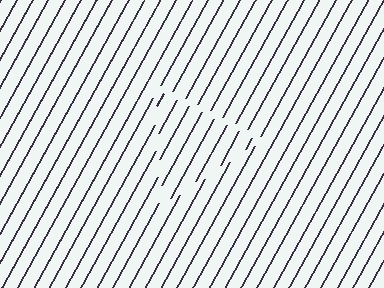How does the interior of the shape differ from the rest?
The interior of the shape contains the same grating, shifted by half a period — the contour is defined by the phase discontinuity where line-ends from the inner and outer gratings abut.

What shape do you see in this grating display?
An illusory triangle. The interior of the shape contains the same grating, shifted by half a period — the contour is defined by the phase discontinuity where line-ends from the inner and outer gratings abut.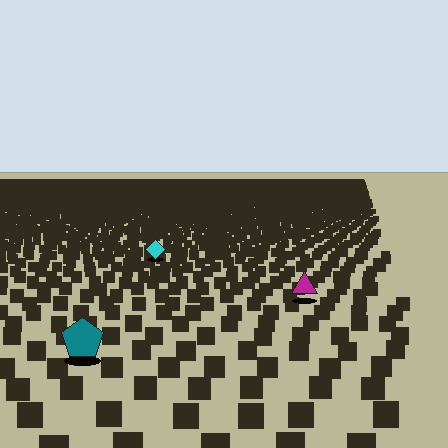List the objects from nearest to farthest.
From nearest to farthest: the teal pentagon, the magenta triangle, the cyan diamond.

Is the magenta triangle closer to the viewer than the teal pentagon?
No. The teal pentagon is closer — you can tell from the texture gradient: the ground texture is coarser near it.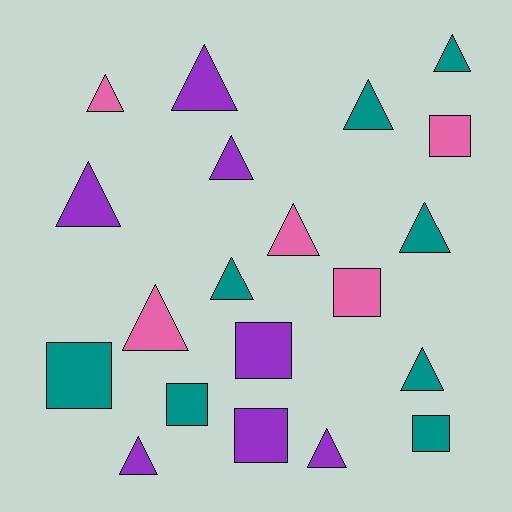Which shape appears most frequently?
Triangle, with 13 objects.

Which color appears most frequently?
Teal, with 8 objects.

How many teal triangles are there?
There are 5 teal triangles.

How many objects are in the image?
There are 20 objects.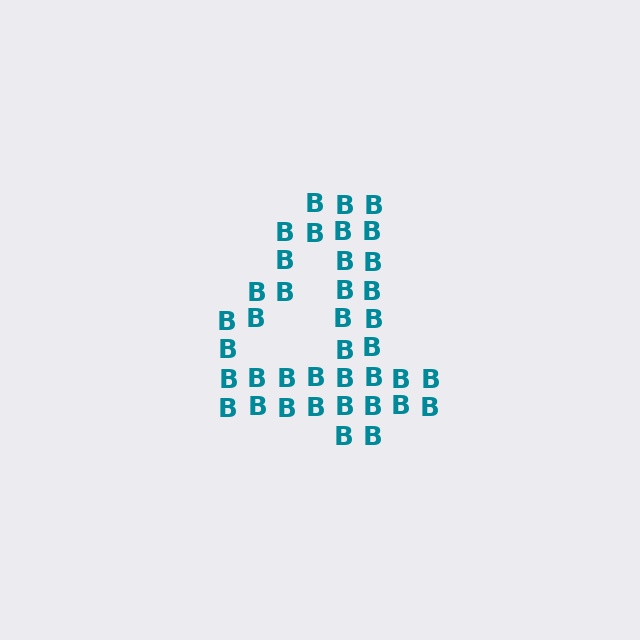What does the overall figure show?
The overall figure shows the digit 4.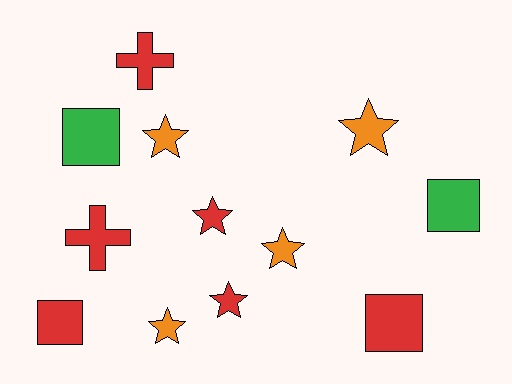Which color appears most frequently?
Red, with 6 objects.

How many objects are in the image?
There are 12 objects.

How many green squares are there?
There are 2 green squares.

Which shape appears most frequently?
Star, with 6 objects.